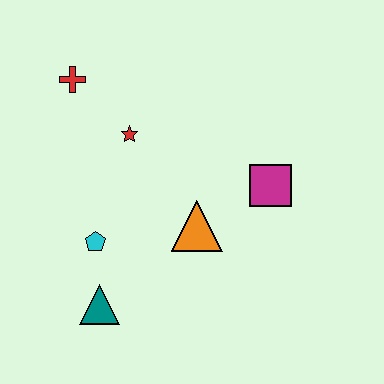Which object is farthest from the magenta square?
The red cross is farthest from the magenta square.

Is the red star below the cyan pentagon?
No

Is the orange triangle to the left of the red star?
No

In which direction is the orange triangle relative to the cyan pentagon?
The orange triangle is to the right of the cyan pentagon.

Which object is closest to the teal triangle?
The cyan pentagon is closest to the teal triangle.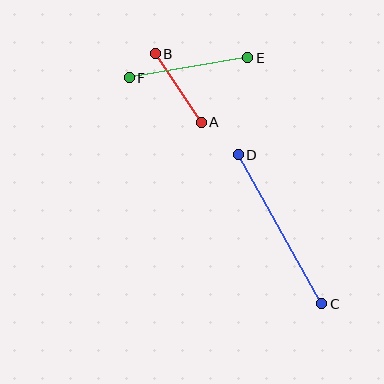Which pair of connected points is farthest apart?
Points C and D are farthest apart.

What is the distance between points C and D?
The distance is approximately 171 pixels.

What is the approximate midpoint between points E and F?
The midpoint is at approximately (188, 68) pixels.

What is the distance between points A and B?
The distance is approximately 82 pixels.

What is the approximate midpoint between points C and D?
The midpoint is at approximately (280, 229) pixels.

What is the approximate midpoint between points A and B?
The midpoint is at approximately (178, 88) pixels.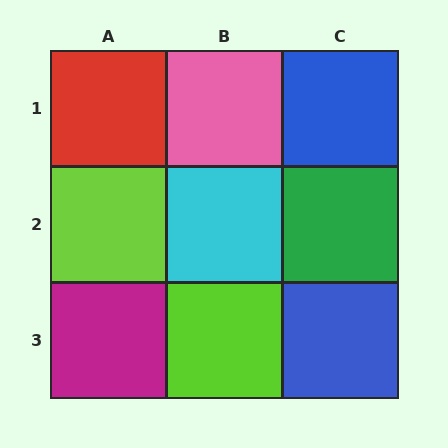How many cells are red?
1 cell is red.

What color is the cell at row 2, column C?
Green.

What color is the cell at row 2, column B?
Cyan.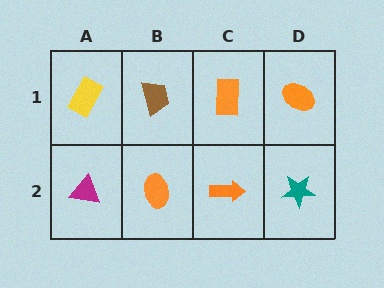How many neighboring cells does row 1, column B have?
3.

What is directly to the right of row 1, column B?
An orange rectangle.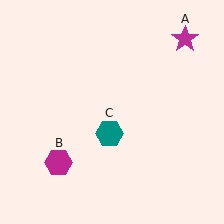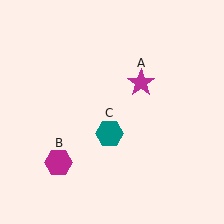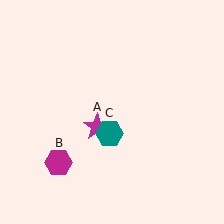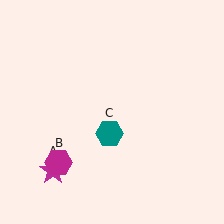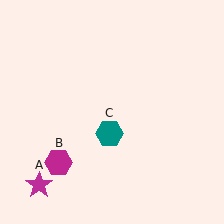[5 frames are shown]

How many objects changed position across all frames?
1 object changed position: magenta star (object A).